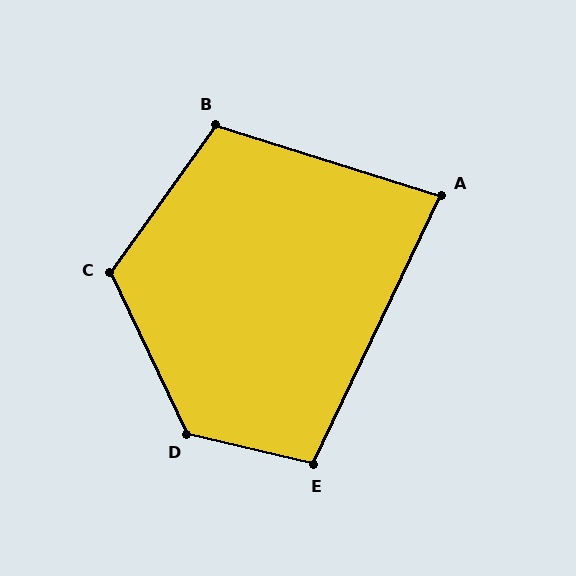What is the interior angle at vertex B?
Approximately 108 degrees (obtuse).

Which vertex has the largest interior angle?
D, at approximately 128 degrees.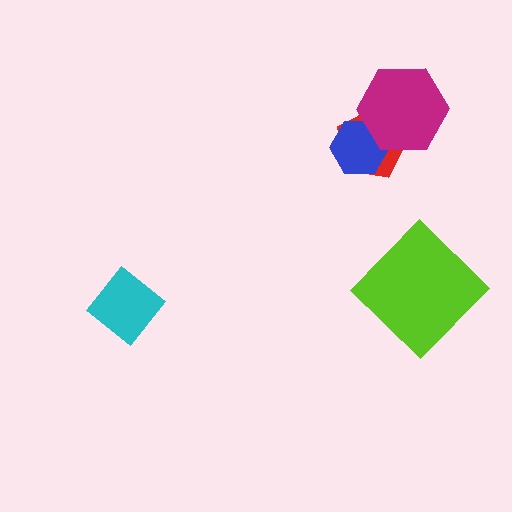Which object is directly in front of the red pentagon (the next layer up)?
The blue hexagon is directly in front of the red pentagon.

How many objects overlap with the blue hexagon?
2 objects overlap with the blue hexagon.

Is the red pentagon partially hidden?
Yes, it is partially covered by another shape.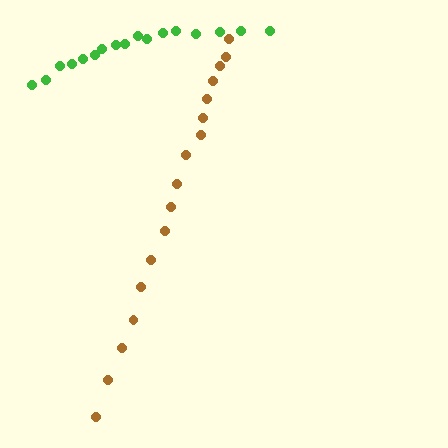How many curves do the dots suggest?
There are 2 distinct paths.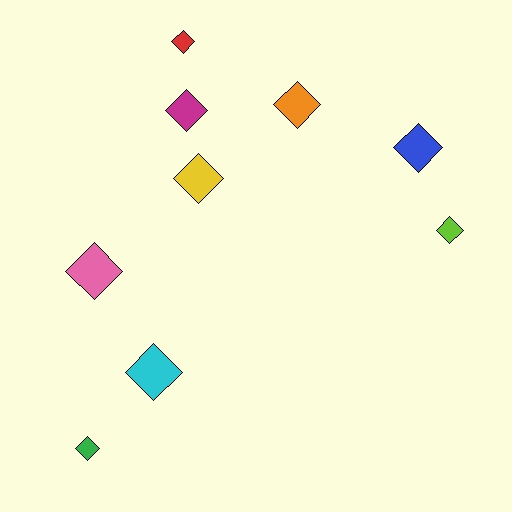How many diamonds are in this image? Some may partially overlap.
There are 9 diamonds.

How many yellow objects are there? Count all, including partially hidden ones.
There is 1 yellow object.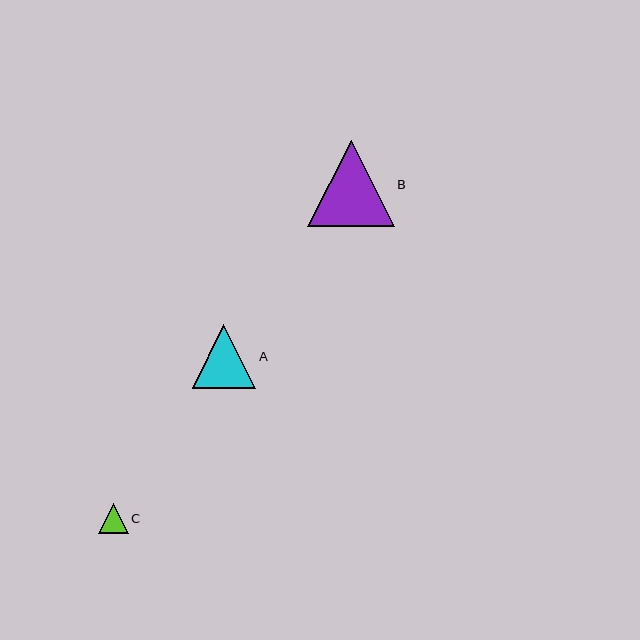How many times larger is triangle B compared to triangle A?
Triangle B is approximately 1.4 times the size of triangle A.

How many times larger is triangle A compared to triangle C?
Triangle A is approximately 2.2 times the size of triangle C.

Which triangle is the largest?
Triangle B is the largest with a size of approximately 86 pixels.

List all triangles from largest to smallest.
From largest to smallest: B, A, C.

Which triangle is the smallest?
Triangle C is the smallest with a size of approximately 29 pixels.